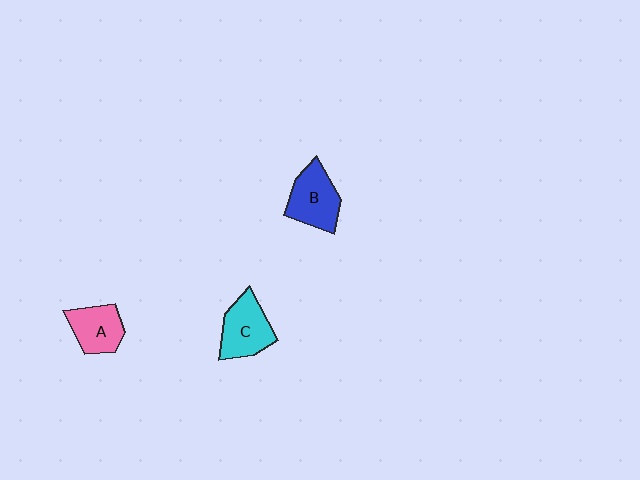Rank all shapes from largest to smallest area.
From largest to smallest: C (cyan), B (blue), A (pink).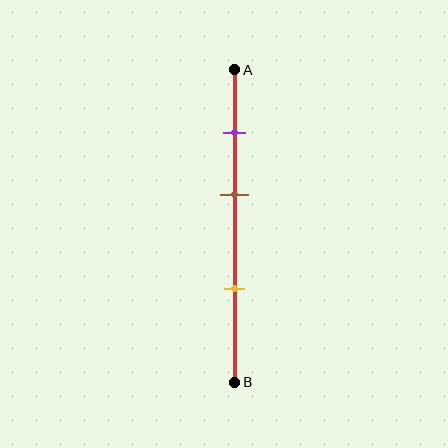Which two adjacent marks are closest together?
The purple and brown marks are the closest adjacent pair.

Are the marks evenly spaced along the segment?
Yes, the marks are approximately evenly spaced.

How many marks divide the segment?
There are 3 marks dividing the segment.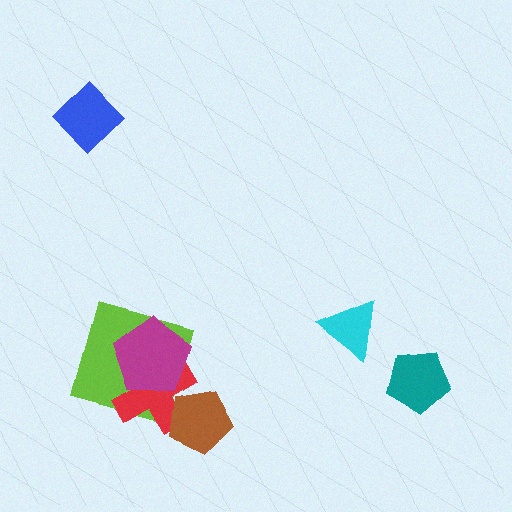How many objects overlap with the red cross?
3 objects overlap with the red cross.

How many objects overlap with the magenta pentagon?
2 objects overlap with the magenta pentagon.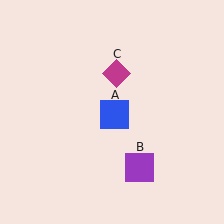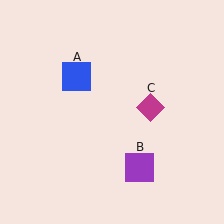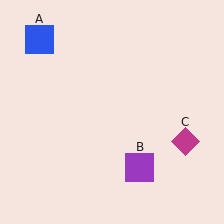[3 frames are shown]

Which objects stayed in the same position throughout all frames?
Purple square (object B) remained stationary.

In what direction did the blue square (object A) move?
The blue square (object A) moved up and to the left.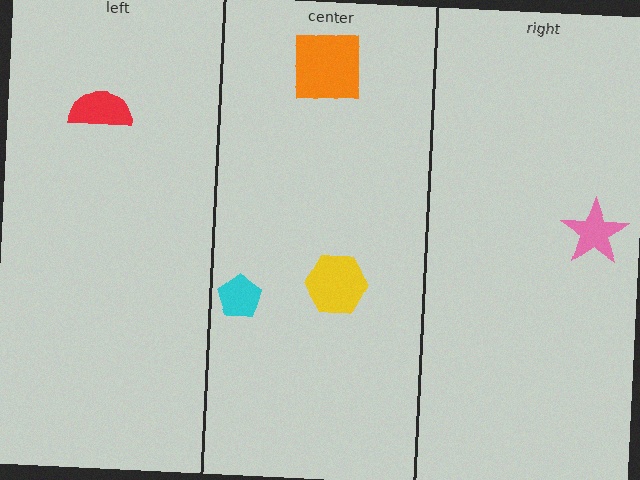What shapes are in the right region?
The pink star.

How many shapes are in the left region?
1.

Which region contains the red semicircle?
The left region.